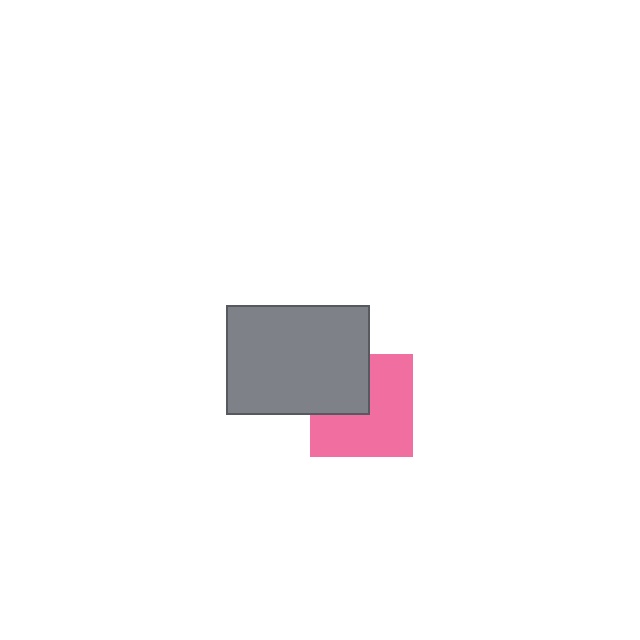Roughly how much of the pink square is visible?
Most of it is visible (roughly 66%).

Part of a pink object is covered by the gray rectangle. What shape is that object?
It is a square.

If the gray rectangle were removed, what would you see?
You would see the complete pink square.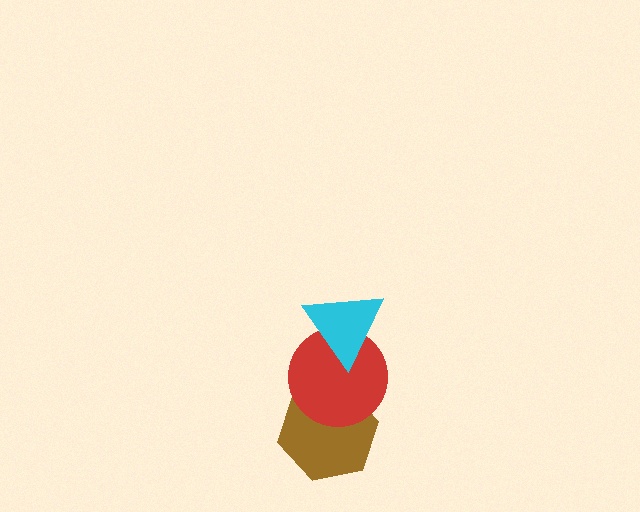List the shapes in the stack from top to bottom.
From top to bottom: the cyan triangle, the red circle, the brown hexagon.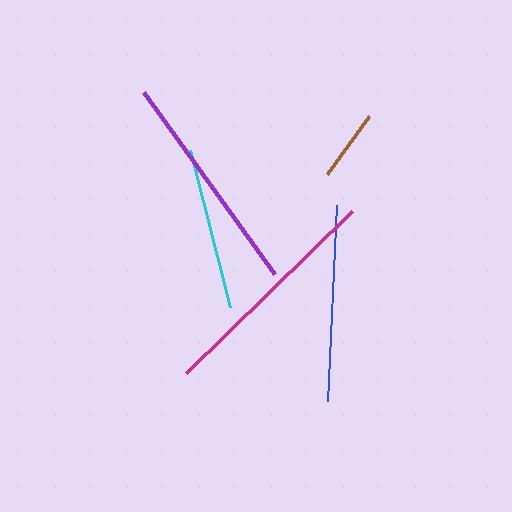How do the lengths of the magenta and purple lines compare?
The magenta and purple lines are approximately the same length.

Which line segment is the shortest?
The brown line is the shortest at approximately 72 pixels.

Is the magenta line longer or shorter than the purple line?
The magenta line is longer than the purple line.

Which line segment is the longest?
The magenta line is the longest at approximately 232 pixels.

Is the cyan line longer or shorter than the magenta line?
The magenta line is longer than the cyan line.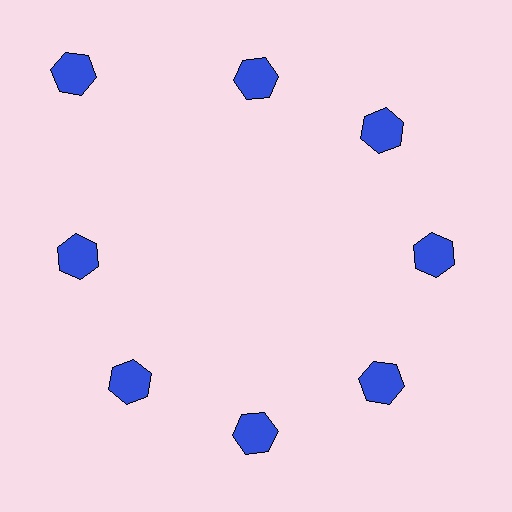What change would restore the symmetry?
The symmetry would be restored by moving it inward, back onto the ring so that all 8 hexagons sit at equal angles and equal distance from the center.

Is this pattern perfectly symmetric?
No. The 8 blue hexagons are arranged in a ring, but one element near the 10 o'clock position is pushed outward from the center, breaking the 8-fold rotational symmetry.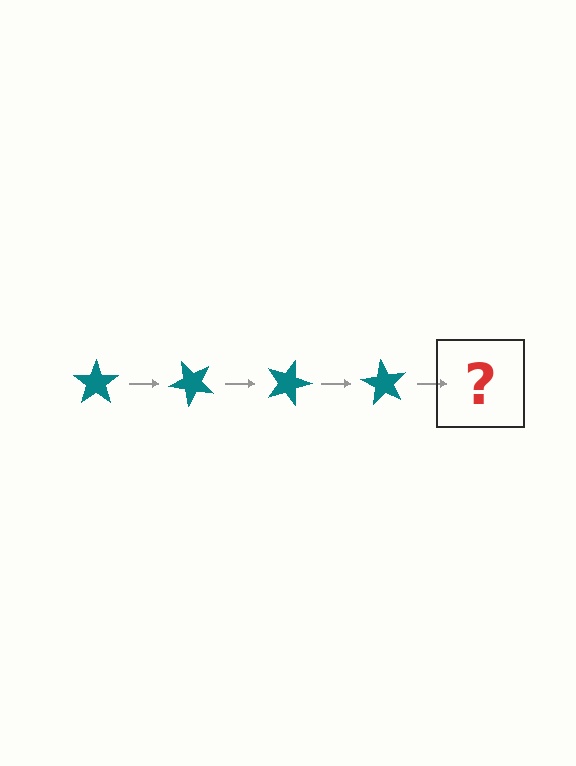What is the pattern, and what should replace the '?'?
The pattern is that the star rotates 45 degrees each step. The '?' should be a teal star rotated 180 degrees.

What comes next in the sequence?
The next element should be a teal star rotated 180 degrees.